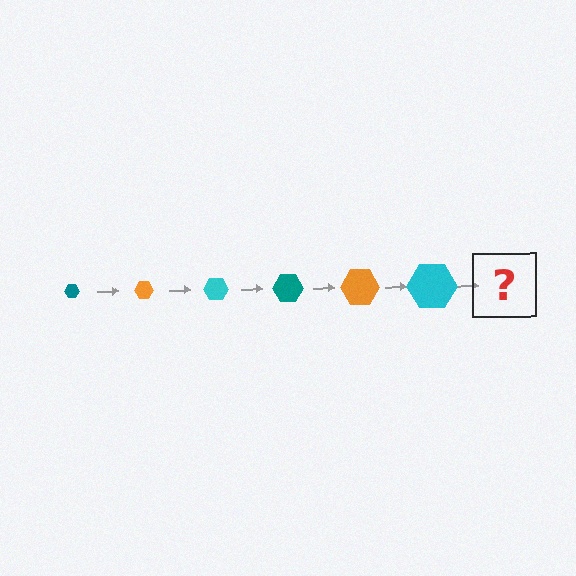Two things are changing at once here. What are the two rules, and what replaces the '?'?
The two rules are that the hexagon grows larger each step and the color cycles through teal, orange, and cyan. The '?' should be a teal hexagon, larger than the previous one.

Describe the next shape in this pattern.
It should be a teal hexagon, larger than the previous one.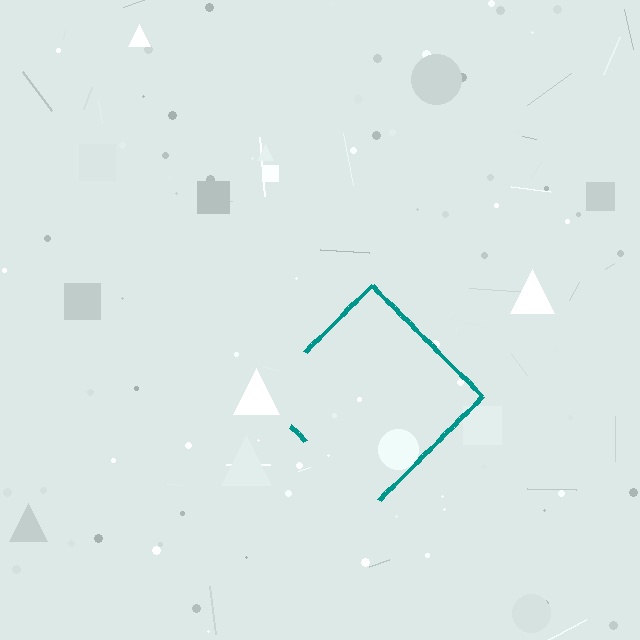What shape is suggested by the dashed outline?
The dashed outline suggests a diamond.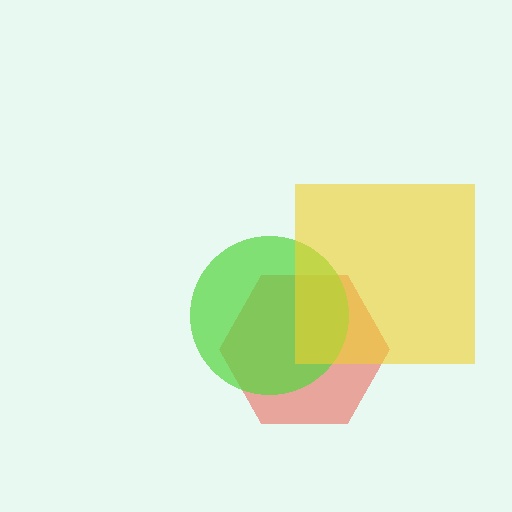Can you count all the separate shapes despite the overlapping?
Yes, there are 3 separate shapes.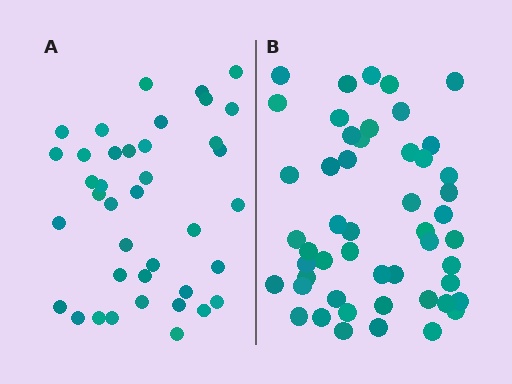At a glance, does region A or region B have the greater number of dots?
Region B (the right region) has more dots.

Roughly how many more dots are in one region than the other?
Region B has roughly 12 or so more dots than region A.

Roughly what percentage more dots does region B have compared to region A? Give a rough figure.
About 30% more.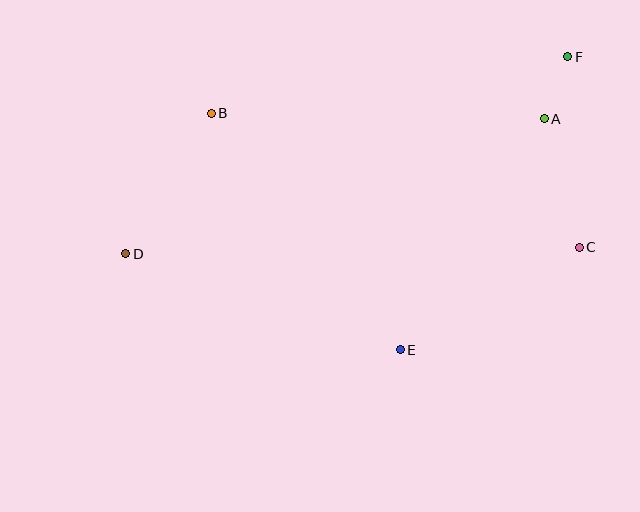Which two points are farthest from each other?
Points D and F are farthest from each other.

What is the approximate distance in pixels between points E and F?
The distance between E and F is approximately 337 pixels.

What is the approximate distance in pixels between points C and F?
The distance between C and F is approximately 191 pixels.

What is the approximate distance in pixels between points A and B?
The distance between A and B is approximately 333 pixels.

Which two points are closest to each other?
Points A and F are closest to each other.